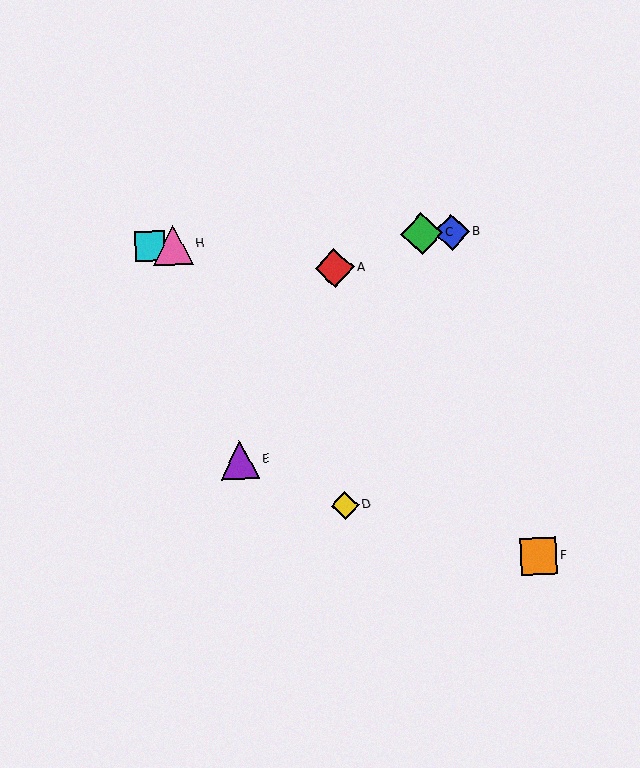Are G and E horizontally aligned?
No, G is at y≈246 and E is at y≈459.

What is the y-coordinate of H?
Object H is at y≈245.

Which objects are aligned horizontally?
Objects B, C, G, H are aligned horizontally.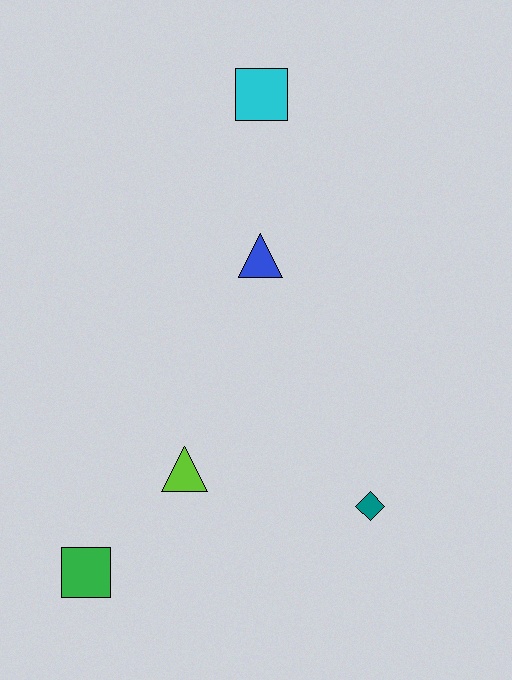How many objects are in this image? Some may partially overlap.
There are 5 objects.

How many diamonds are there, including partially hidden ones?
There is 1 diamond.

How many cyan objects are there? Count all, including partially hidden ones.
There is 1 cyan object.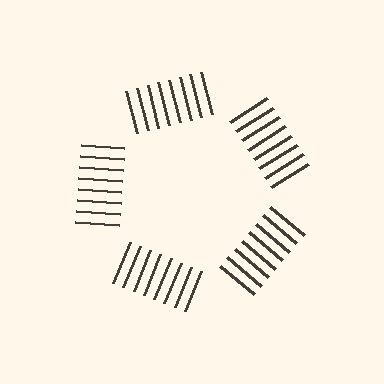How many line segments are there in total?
40 — 8 along each of the 5 edges.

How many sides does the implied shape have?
5 sides — the line-ends trace a pentagon.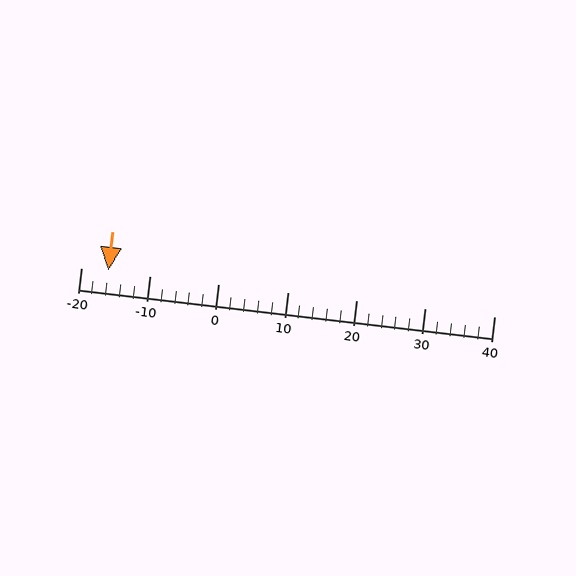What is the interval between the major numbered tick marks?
The major tick marks are spaced 10 units apart.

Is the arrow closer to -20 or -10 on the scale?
The arrow is closer to -20.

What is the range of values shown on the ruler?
The ruler shows values from -20 to 40.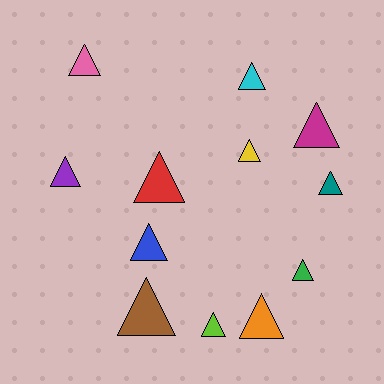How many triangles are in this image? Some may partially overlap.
There are 12 triangles.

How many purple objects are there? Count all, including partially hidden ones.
There is 1 purple object.